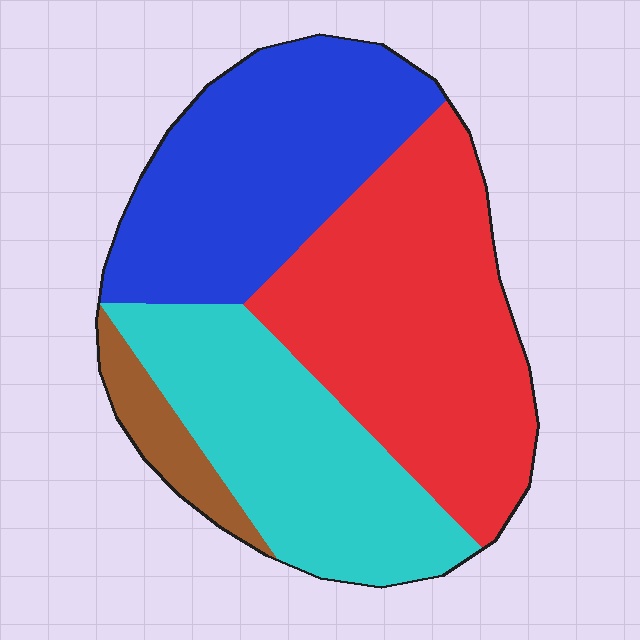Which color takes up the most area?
Red, at roughly 35%.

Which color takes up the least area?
Brown, at roughly 5%.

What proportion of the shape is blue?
Blue covers around 30% of the shape.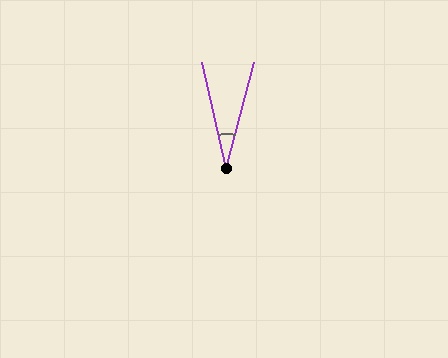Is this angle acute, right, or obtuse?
It is acute.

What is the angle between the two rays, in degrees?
Approximately 27 degrees.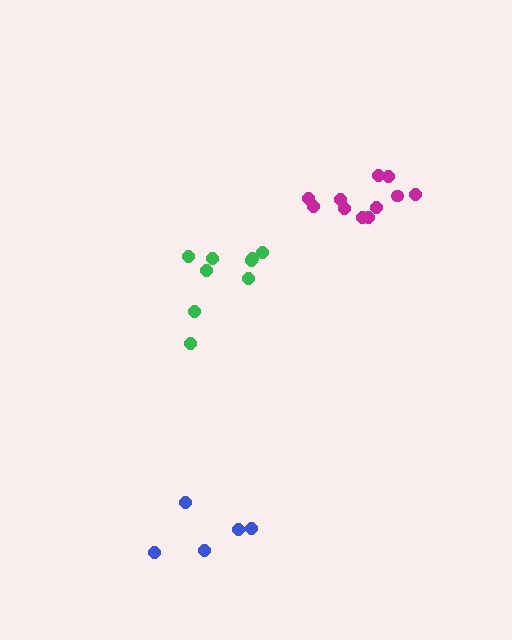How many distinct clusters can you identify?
There are 3 distinct clusters.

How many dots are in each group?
Group 1: 5 dots, Group 2: 11 dots, Group 3: 9 dots (25 total).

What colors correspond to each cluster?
The clusters are colored: blue, magenta, green.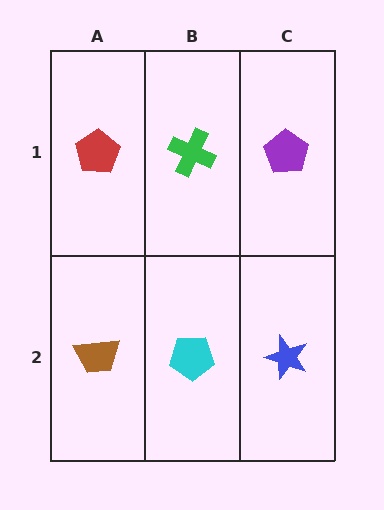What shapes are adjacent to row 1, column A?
A brown trapezoid (row 2, column A), a green cross (row 1, column B).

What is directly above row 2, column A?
A red pentagon.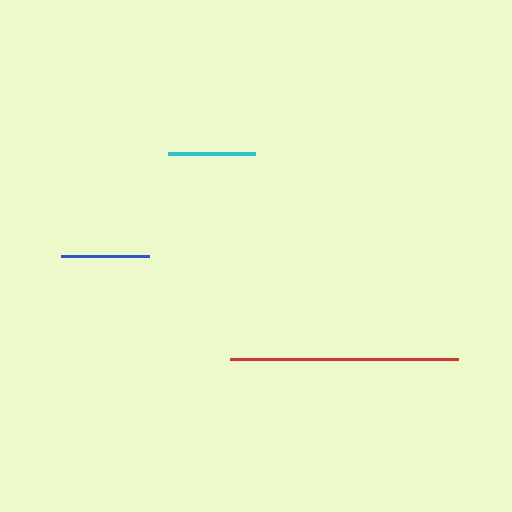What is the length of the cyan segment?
The cyan segment is approximately 87 pixels long.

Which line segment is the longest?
The red line is the longest at approximately 228 pixels.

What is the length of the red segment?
The red segment is approximately 228 pixels long.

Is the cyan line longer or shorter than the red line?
The red line is longer than the cyan line.